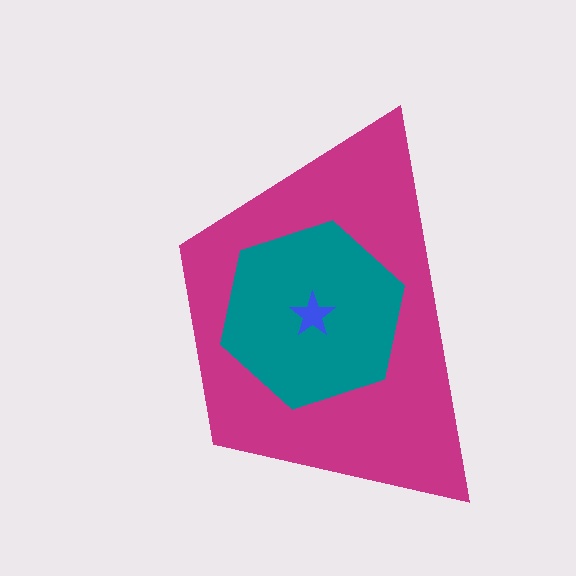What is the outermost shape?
The magenta trapezoid.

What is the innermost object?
The blue star.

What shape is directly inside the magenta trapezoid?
The teal hexagon.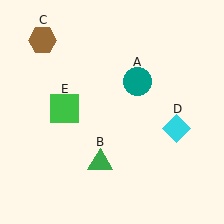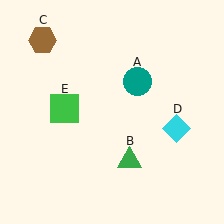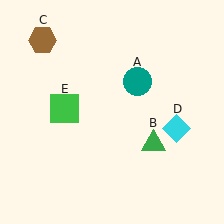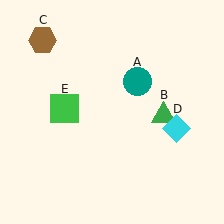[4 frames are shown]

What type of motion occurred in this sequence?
The green triangle (object B) rotated counterclockwise around the center of the scene.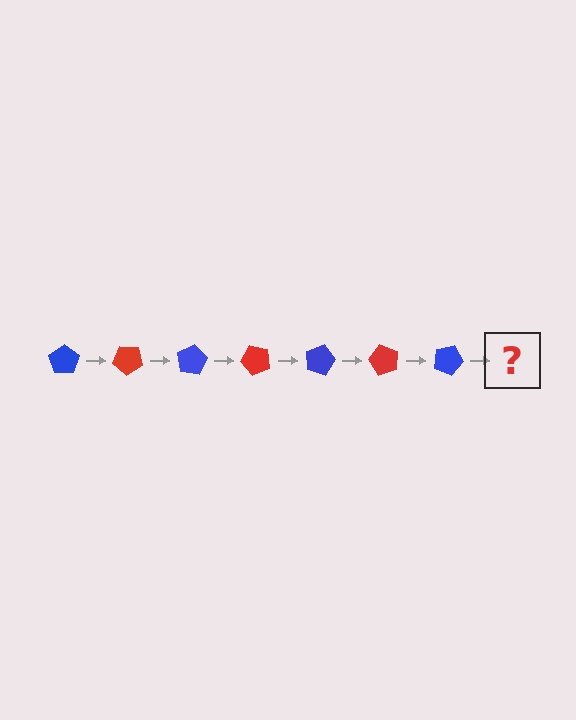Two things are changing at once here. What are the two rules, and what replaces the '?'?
The two rules are that it rotates 40 degrees each step and the color cycles through blue and red. The '?' should be a red pentagon, rotated 280 degrees from the start.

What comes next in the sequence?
The next element should be a red pentagon, rotated 280 degrees from the start.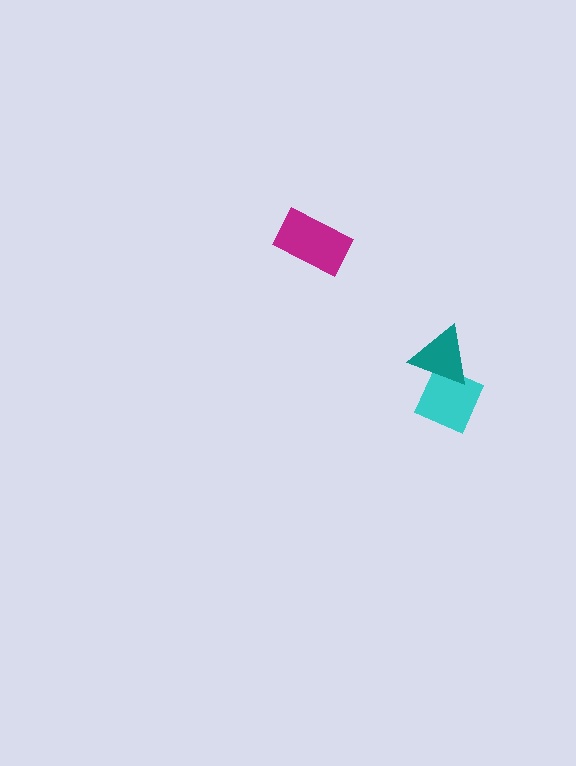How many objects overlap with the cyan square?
1 object overlaps with the cyan square.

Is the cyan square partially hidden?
Yes, it is partially covered by another shape.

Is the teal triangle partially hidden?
No, no other shape covers it.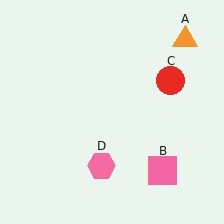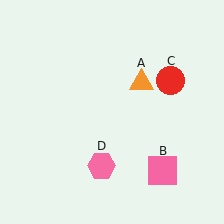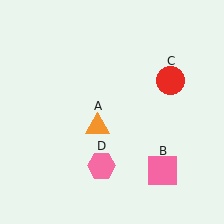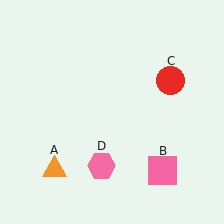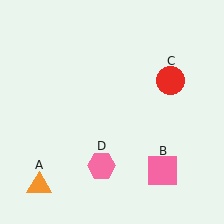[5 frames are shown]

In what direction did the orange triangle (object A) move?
The orange triangle (object A) moved down and to the left.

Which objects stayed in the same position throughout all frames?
Pink square (object B) and red circle (object C) and pink hexagon (object D) remained stationary.